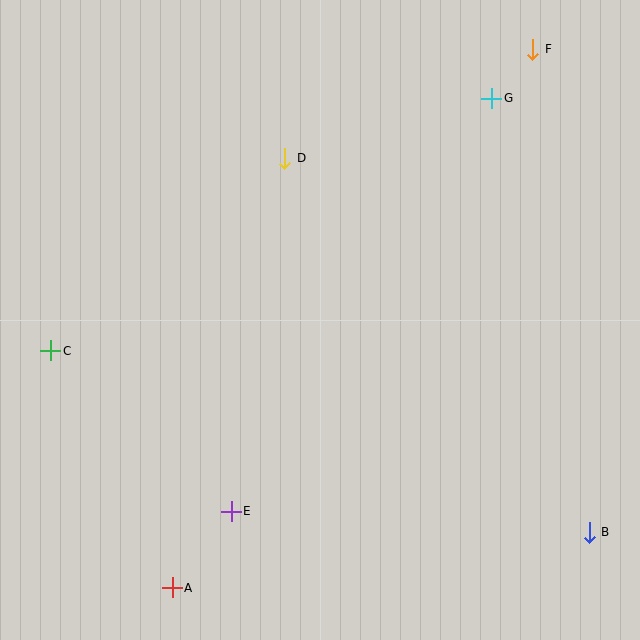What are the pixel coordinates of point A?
Point A is at (172, 588).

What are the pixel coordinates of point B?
Point B is at (589, 532).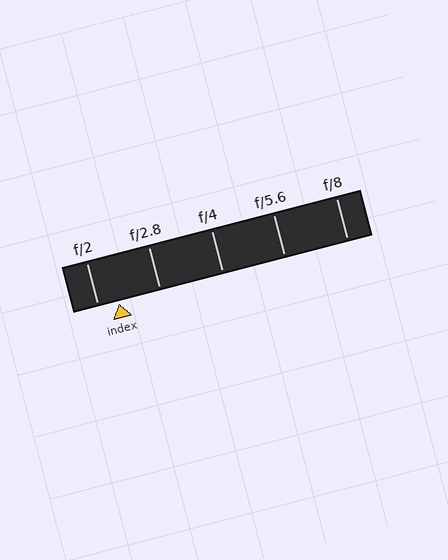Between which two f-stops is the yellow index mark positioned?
The index mark is between f/2 and f/2.8.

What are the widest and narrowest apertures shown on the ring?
The widest aperture shown is f/2 and the narrowest is f/8.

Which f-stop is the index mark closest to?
The index mark is closest to f/2.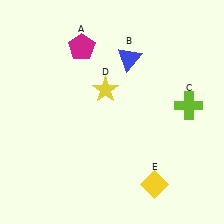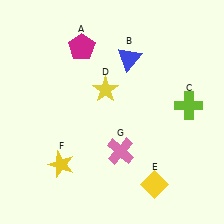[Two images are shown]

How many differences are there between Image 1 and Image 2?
There are 2 differences between the two images.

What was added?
A yellow star (F), a pink cross (G) were added in Image 2.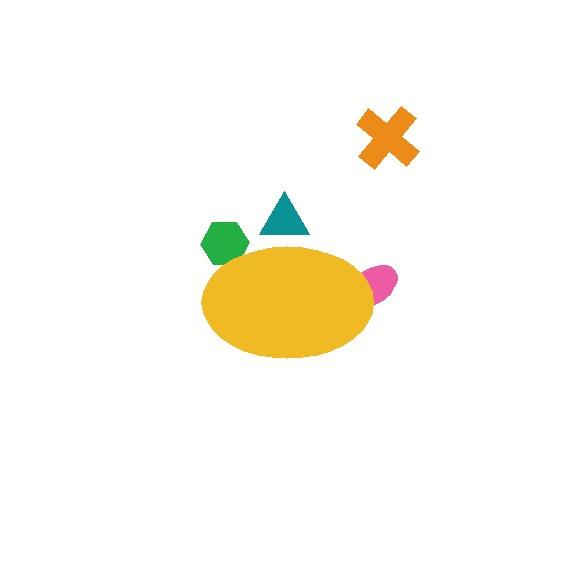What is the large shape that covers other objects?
A yellow ellipse.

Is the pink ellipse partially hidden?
Yes, the pink ellipse is partially hidden behind the yellow ellipse.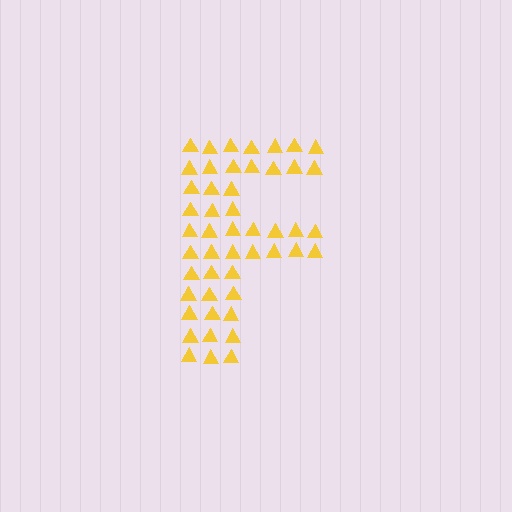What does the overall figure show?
The overall figure shows the letter F.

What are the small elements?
The small elements are triangles.